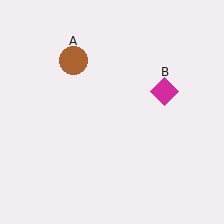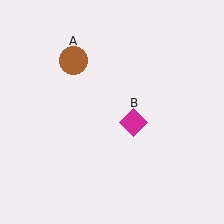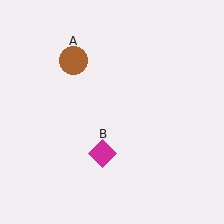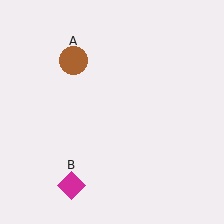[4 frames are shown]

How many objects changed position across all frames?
1 object changed position: magenta diamond (object B).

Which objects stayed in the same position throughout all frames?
Brown circle (object A) remained stationary.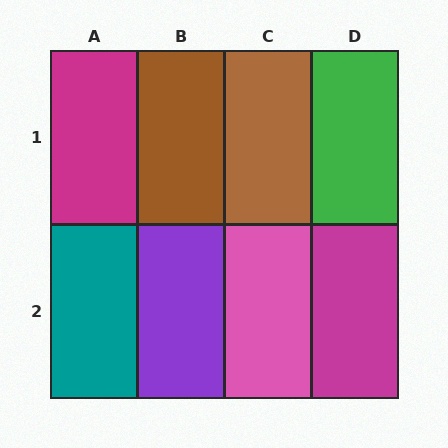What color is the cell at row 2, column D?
Magenta.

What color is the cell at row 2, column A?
Teal.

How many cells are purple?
1 cell is purple.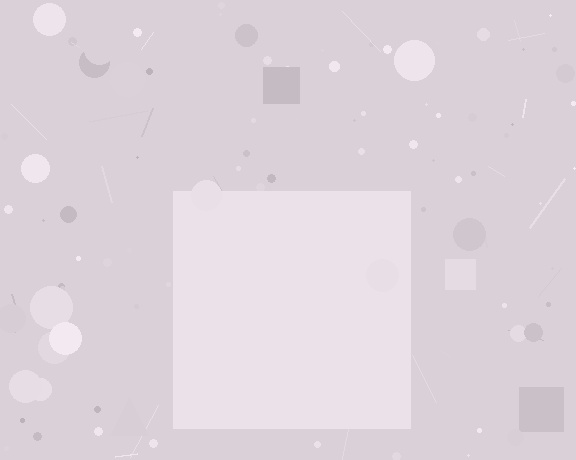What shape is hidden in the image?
A square is hidden in the image.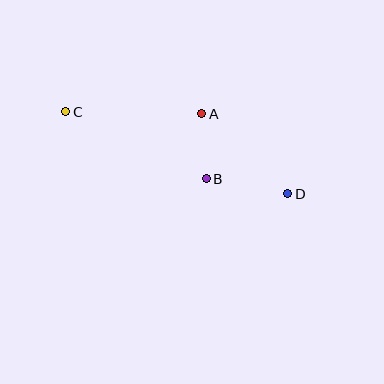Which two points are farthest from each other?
Points C and D are farthest from each other.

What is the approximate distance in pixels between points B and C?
The distance between B and C is approximately 156 pixels.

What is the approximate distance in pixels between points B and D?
The distance between B and D is approximately 83 pixels.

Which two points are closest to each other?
Points A and B are closest to each other.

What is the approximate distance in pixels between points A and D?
The distance between A and D is approximately 117 pixels.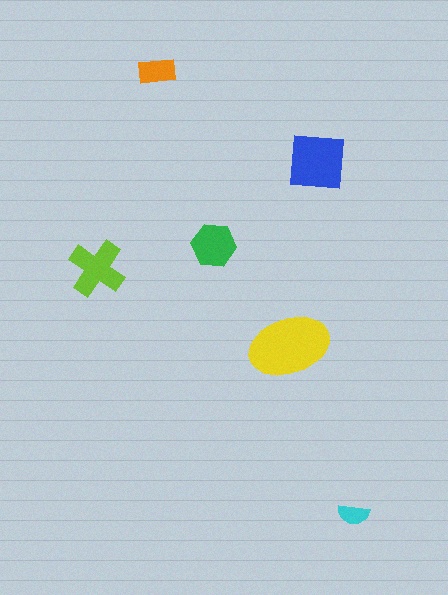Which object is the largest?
The yellow ellipse.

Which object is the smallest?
The cyan semicircle.